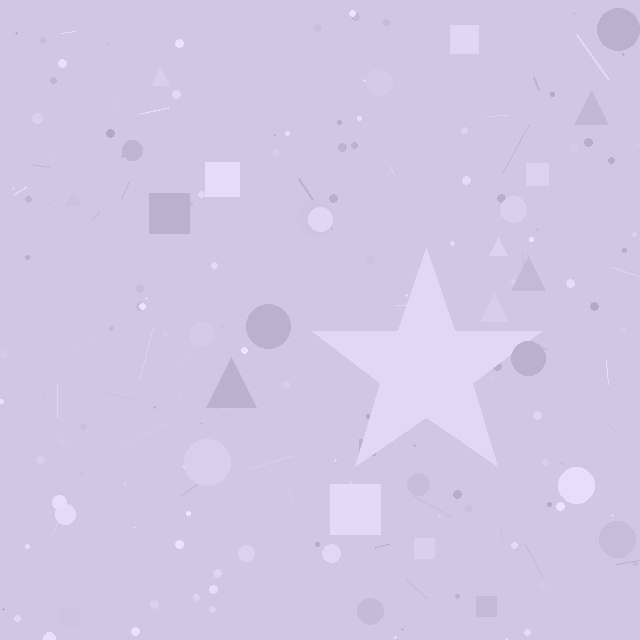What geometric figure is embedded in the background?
A star is embedded in the background.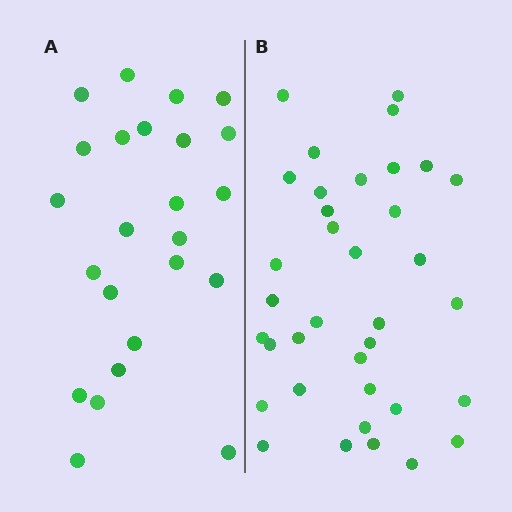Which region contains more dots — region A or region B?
Region B (the right region) has more dots.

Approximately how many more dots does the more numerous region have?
Region B has roughly 12 or so more dots than region A.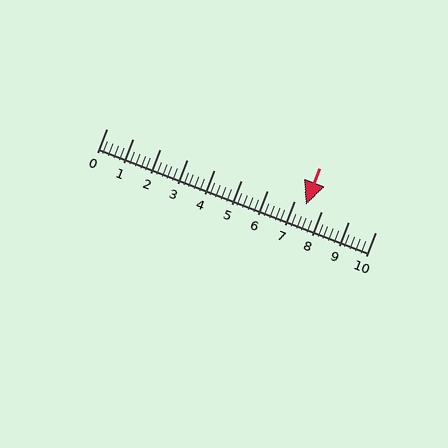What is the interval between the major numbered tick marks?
The major tick marks are spaced 1 units apart.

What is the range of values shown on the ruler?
The ruler shows values from 0 to 10.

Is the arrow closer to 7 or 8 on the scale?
The arrow is closer to 7.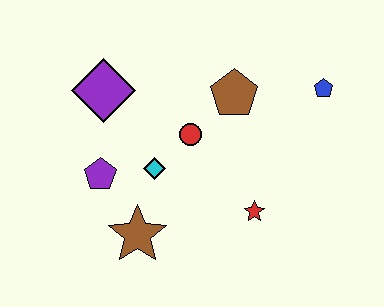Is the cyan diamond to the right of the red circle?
No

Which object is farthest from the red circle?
The blue pentagon is farthest from the red circle.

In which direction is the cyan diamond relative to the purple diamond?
The cyan diamond is below the purple diamond.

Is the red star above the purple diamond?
No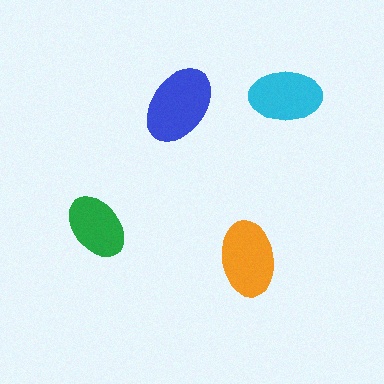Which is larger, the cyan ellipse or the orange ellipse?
The orange one.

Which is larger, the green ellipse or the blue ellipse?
The blue one.